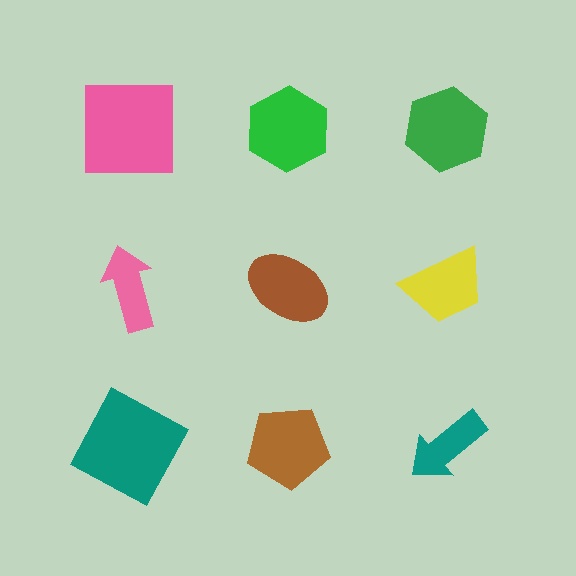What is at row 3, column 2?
A brown pentagon.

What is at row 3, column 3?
A teal arrow.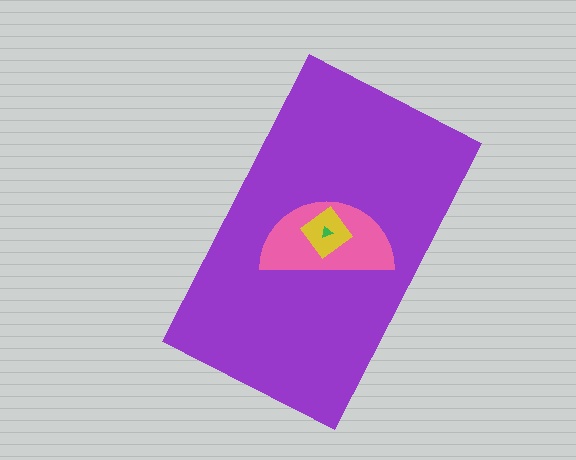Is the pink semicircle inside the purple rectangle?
Yes.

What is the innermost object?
The green triangle.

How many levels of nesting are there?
4.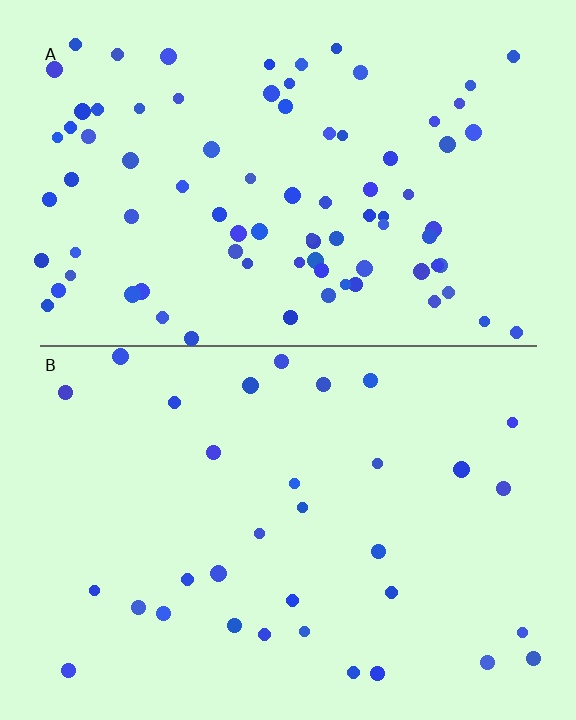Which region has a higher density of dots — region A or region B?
A (the top).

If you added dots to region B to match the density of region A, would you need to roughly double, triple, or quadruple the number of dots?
Approximately triple.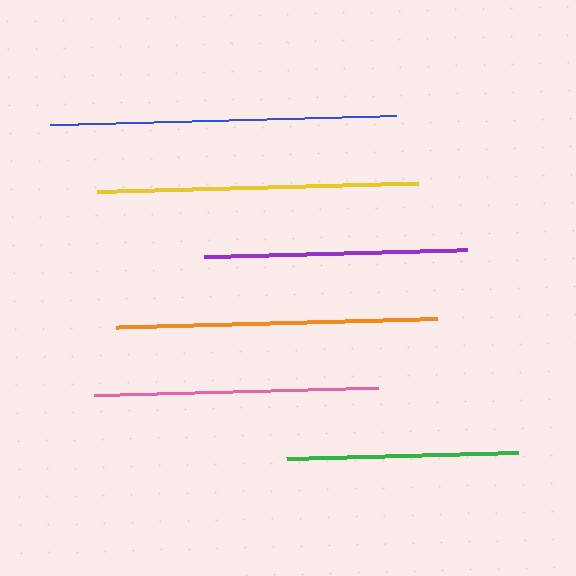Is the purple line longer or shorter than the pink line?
The pink line is longer than the purple line.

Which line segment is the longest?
The blue line is the longest at approximately 346 pixels.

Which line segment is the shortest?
The green line is the shortest at approximately 232 pixels.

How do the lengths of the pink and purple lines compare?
The pink and purple lines are approximately the same length.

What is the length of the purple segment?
The purple segment is approximately 263 pixels long.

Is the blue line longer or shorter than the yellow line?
The blue line is longer than the yellow line.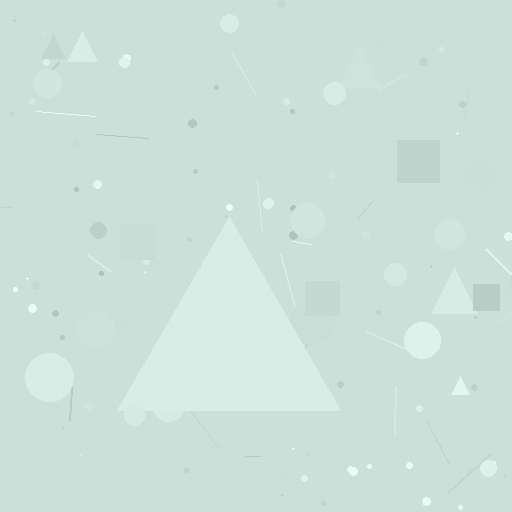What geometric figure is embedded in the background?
A triangle is embedded in the background.